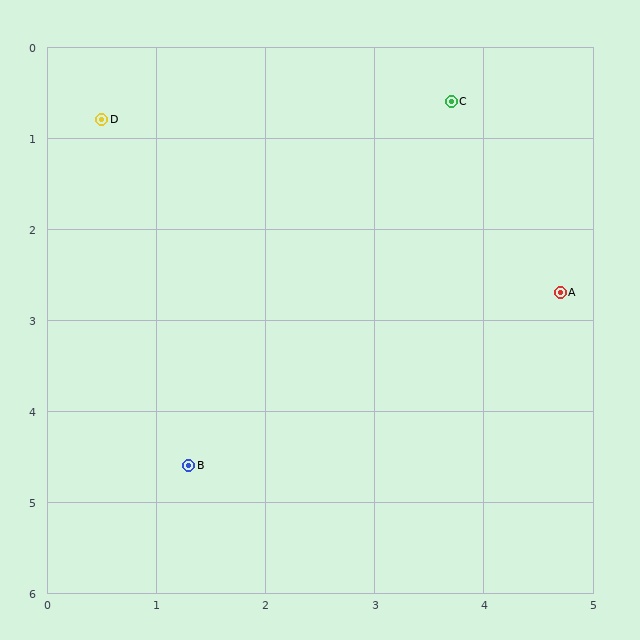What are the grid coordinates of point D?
Point D is at approximately (0.5, 0.8).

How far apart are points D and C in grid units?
Points D and C are about 3.2 grid units apart.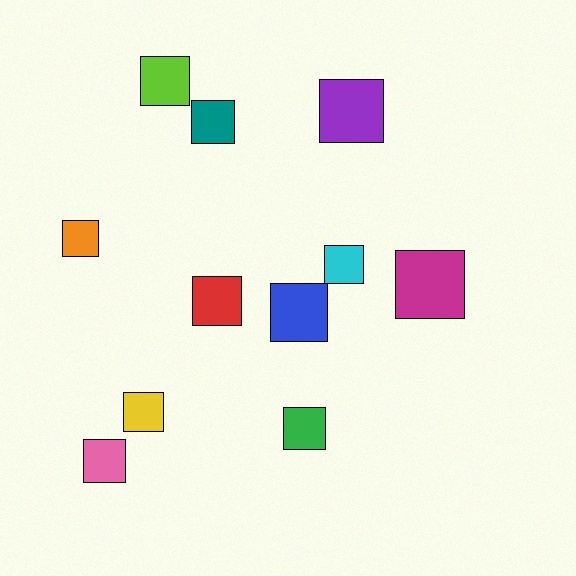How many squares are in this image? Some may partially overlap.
There are 11 squares.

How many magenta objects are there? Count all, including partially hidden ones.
There is 1 magenta object.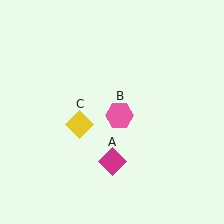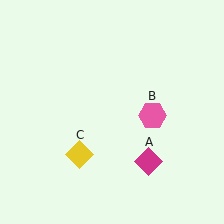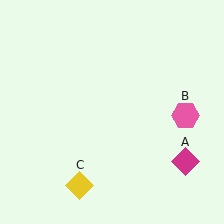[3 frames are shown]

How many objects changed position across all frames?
3 objects changed position: magenta diamond (object A), pink hexagon (object B), yellow diamond (object C).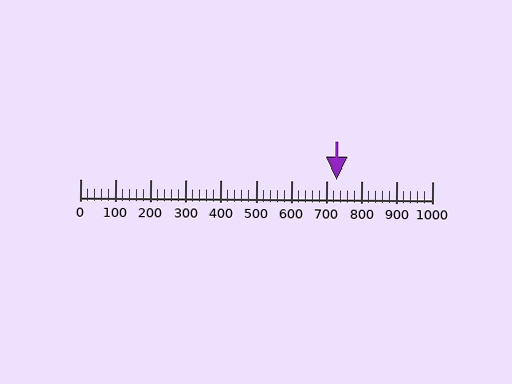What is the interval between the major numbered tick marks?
The major tick marks are spaced 100 units apart.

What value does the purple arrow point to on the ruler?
The purple arrow points to approximately 730.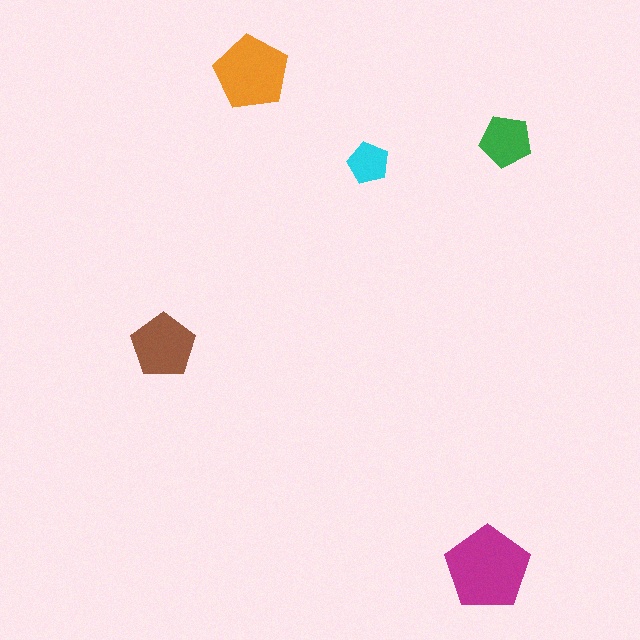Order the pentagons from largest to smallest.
the magenta one, the orange one, the brown one, the green one, the cyan one.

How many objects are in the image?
There are 5 objects in the image.